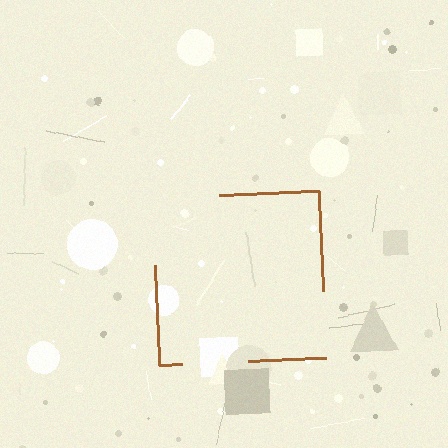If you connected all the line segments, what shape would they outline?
They would outline a square.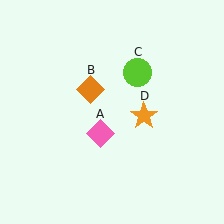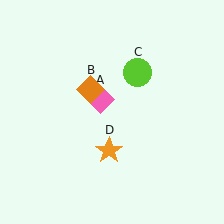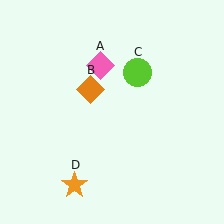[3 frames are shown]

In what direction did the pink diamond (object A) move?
The pink diamond (object A) moved up.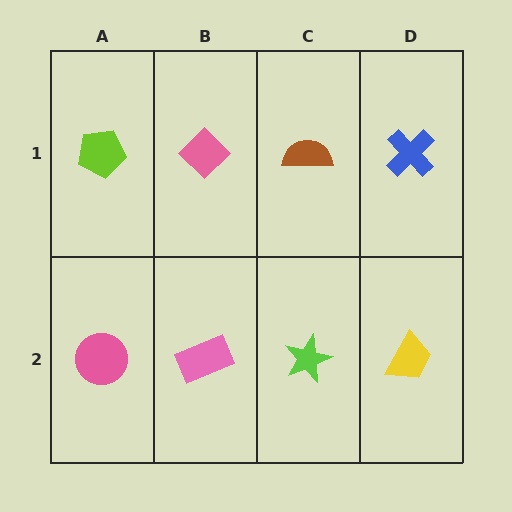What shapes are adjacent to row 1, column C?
A lime star (row 2, column C), a pink diamond (row 1, column B), a blue cross (row 1, column D).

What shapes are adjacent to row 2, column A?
A lime pentagon (row 1, column A), a pink rectangle (row 2, column B).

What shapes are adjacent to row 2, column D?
A blue cross (row 1, column D), a lime star (row 2, column C).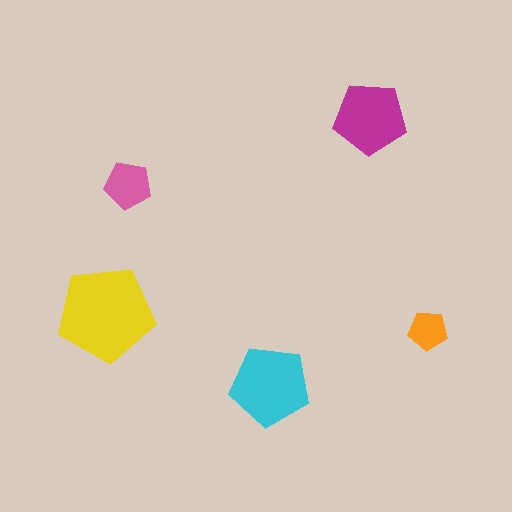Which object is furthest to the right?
The orange pentagon is rightmost.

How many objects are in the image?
There are 5 objects in the image.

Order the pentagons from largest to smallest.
the yellow one, the cyan one, the magenta one, the pink one, the orange one.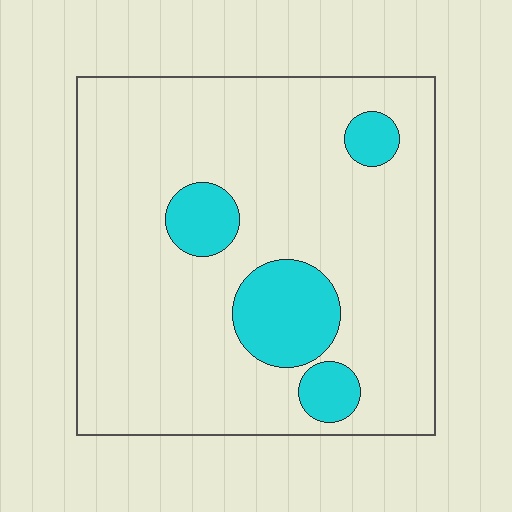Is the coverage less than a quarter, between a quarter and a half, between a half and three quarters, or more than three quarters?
Less than a quarter.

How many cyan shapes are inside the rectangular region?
4.